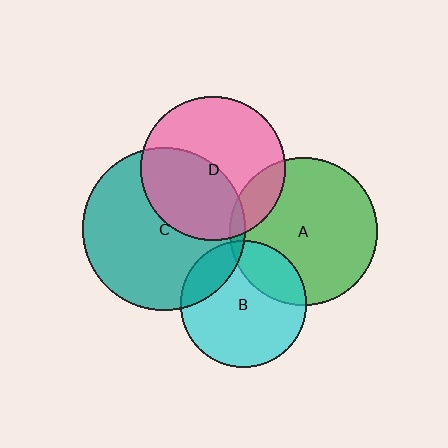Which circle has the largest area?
Circle C (teal).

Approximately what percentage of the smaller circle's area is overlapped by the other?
Approximately 45%.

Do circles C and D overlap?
Yes.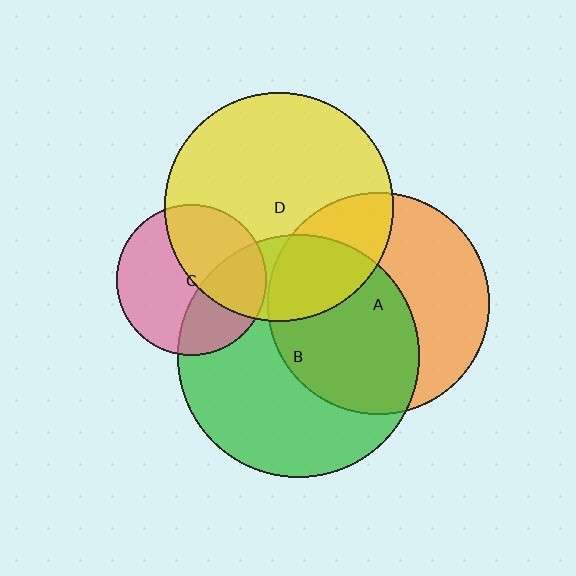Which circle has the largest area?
Circle B (green).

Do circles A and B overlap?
Yes.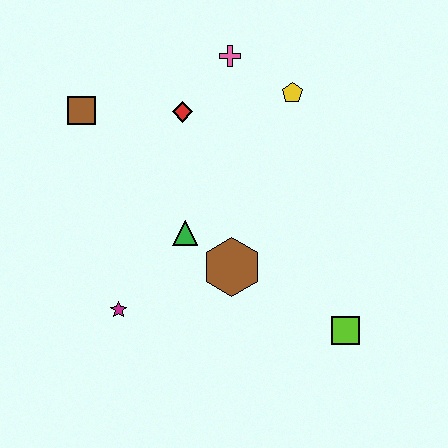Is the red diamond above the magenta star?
Yes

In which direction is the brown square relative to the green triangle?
The brown square is above the green triangle.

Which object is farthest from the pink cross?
The lime square is farthest from the pink cross.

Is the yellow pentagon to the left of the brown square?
No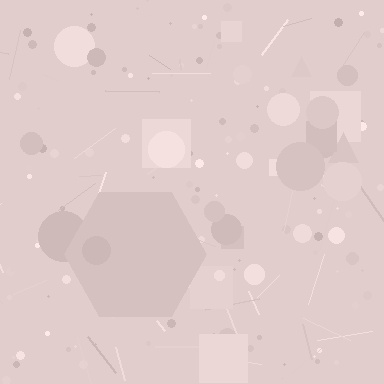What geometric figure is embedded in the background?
A hexagon is embedded in the background.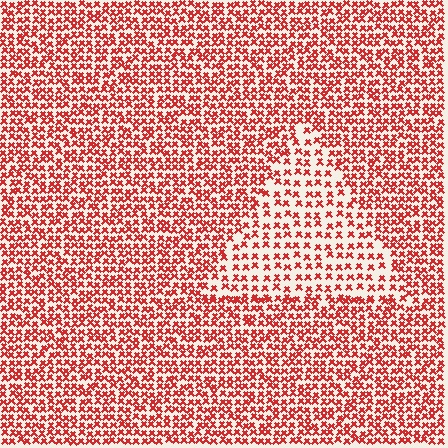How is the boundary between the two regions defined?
The boundary is defined by a change in element density (approximately 1.8x ratio). All elements are the same color, size, and shape.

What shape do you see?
I see a triangle.